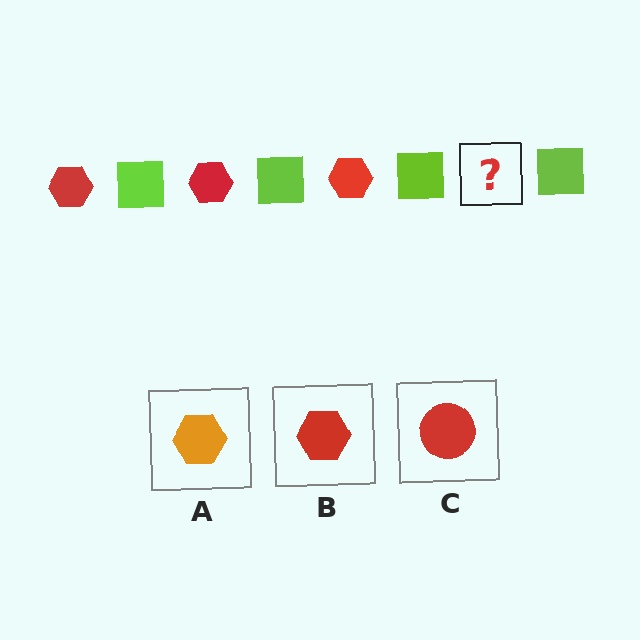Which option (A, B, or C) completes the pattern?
B.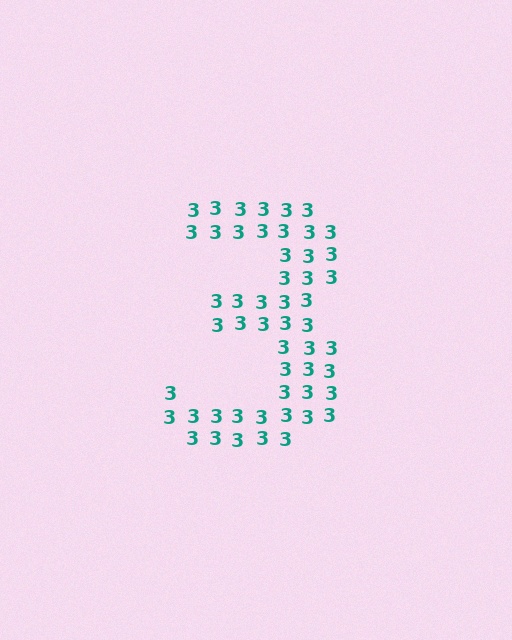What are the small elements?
The small elements are digit 3's.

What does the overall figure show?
The overall figure shows the digit 3.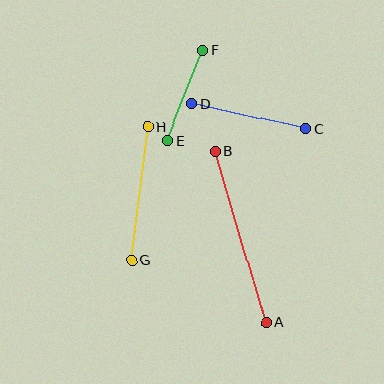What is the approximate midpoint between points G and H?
The midpoint is at approximately (140, 194) pixels.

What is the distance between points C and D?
The distance is approximately 116 pixels.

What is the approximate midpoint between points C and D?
The midpoint is at approximately (249, 116) pixels.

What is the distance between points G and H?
The distance is approximately 135 pixels.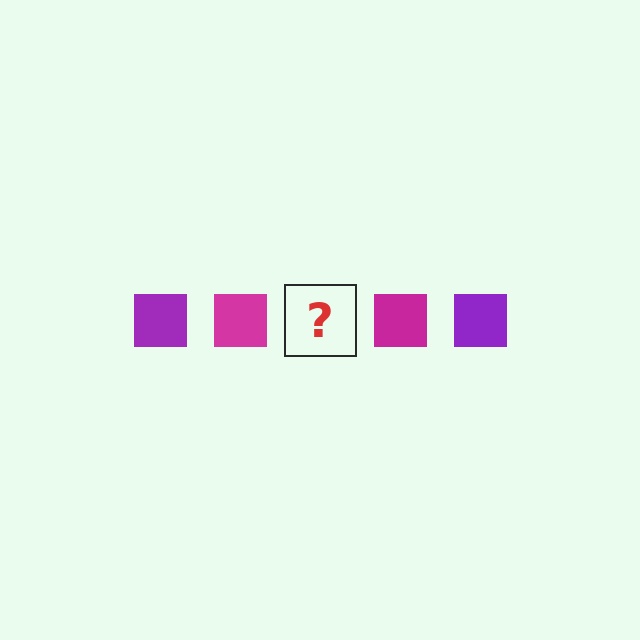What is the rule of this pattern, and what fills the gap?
The rule is that the pattern cycles through purple, magenta squares. The gap should be filled with a purple square.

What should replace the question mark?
The question mark should be replaced with a purple square.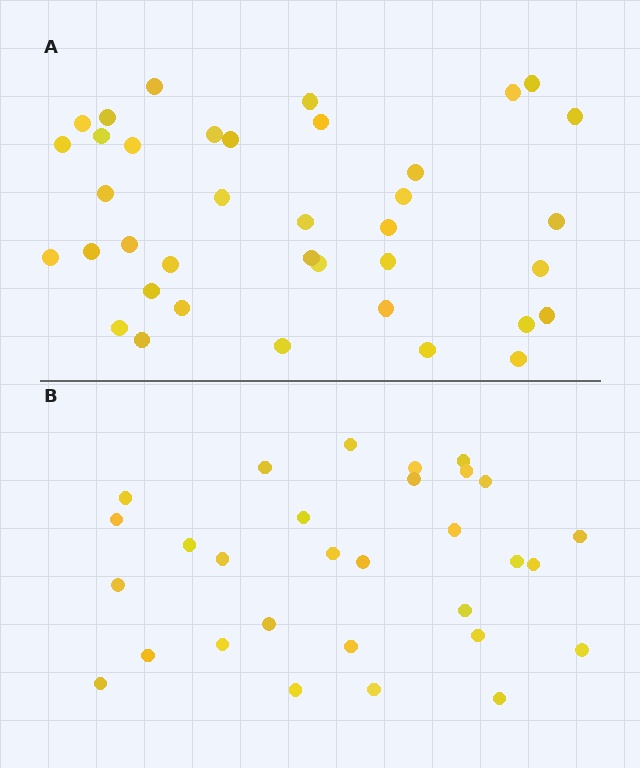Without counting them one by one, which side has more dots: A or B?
Region A (the top region) has more dots.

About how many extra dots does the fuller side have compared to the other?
Region A has roughly 8 or so more dots than region B.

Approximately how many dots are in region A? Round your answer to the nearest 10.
About 40 dots. (The exact count is 38, which rounds to 40.)